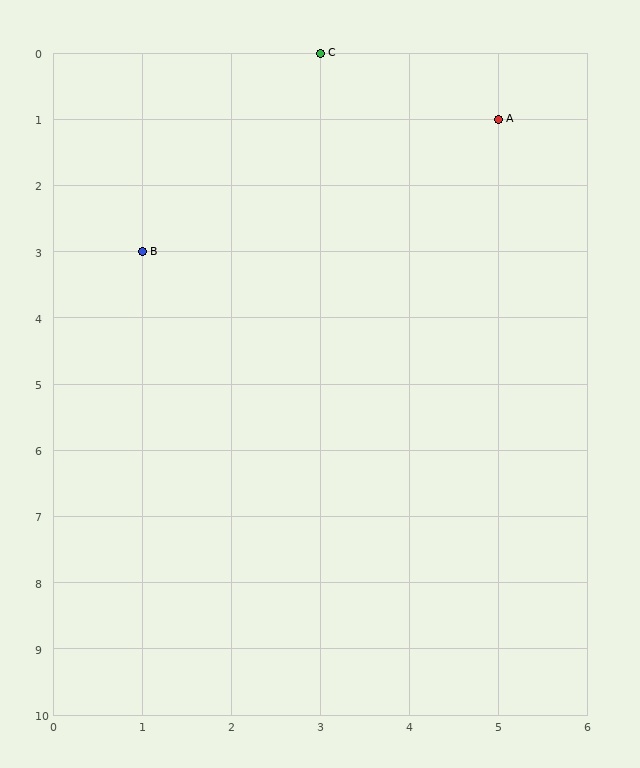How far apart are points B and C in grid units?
Points B and C are 2 columns and 3 rows apart (about 3.6 grid units diagonally).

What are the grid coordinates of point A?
Point A is at grid coordinates (5, 1).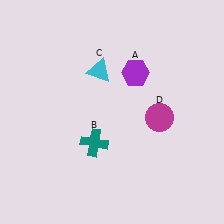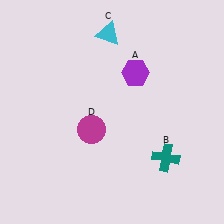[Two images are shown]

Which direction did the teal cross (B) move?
The teal cross (B) moved right.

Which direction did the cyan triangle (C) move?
The cyan triangle (C) moved up.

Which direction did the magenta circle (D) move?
The magenta circle (D) moved left.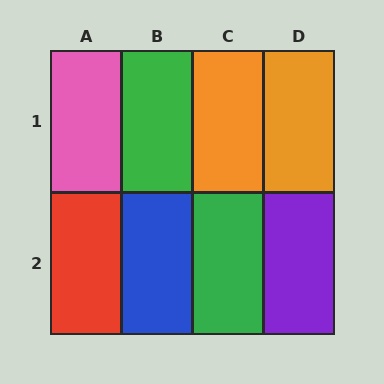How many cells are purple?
1 cell is purple.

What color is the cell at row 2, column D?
Purple.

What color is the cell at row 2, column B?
Blue.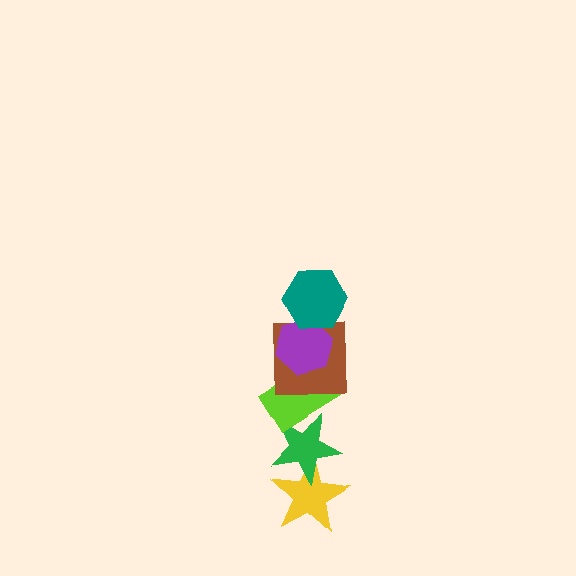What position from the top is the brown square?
The brown square is 3rd from the top.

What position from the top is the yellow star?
The yellow star is 6th from the top.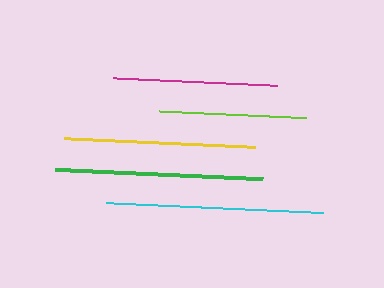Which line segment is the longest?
The cyan line is the longest at approximately 217 pixels.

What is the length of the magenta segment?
The magenta segment is approximately 163 pixels long.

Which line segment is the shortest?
The lime line is the shortest at approximately 146 pixels.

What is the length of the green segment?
The green segment is approximately 208 pixels long.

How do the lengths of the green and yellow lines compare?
The green and yellow lines are approximately the same length.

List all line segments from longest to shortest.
From longest to shortest: cyan, green, yellow, magenta, lime.